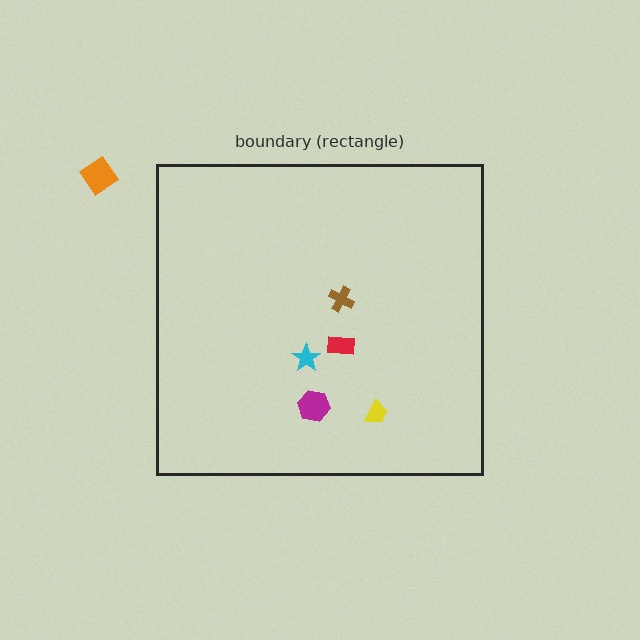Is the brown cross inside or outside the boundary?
Inside.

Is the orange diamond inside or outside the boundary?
Outside.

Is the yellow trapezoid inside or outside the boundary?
Inside.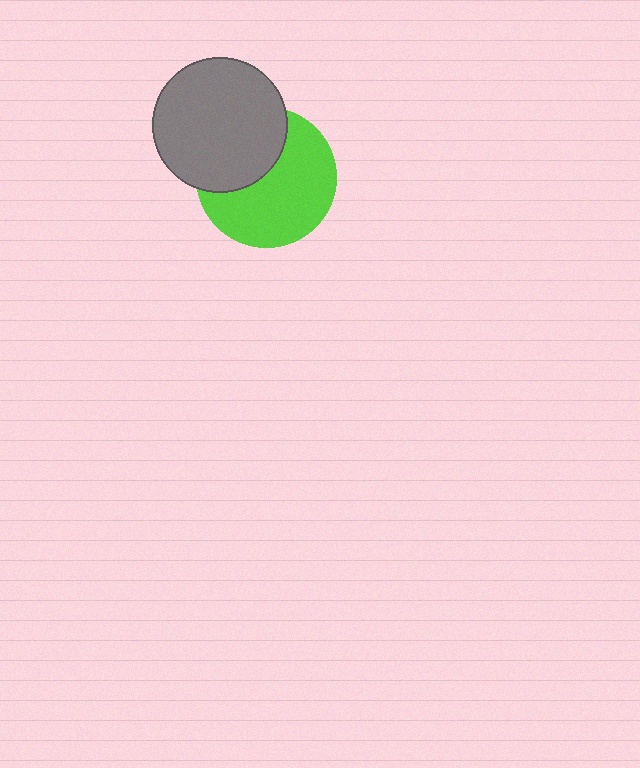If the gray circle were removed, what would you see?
You would see the complete lime circle.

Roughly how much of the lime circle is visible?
About half of it is visible (roughly 63%).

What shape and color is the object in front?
The object in front is a gray circle.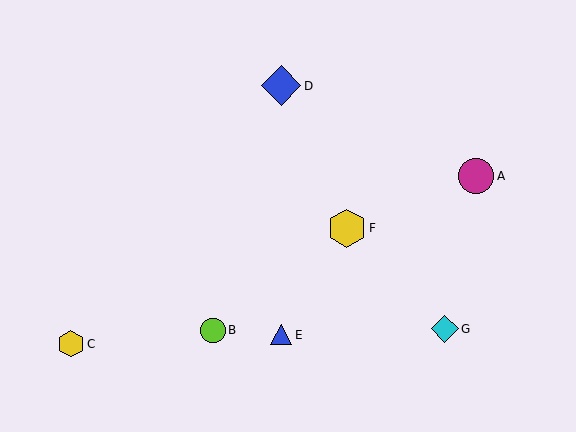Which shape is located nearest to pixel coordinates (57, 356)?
The yellow hexagon (labeled C) at (71, 344) is nearest to that location.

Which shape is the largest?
The blue diamond (labeled D) is the largest.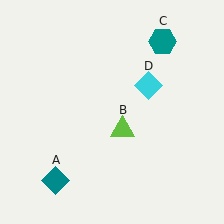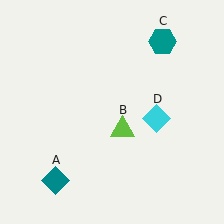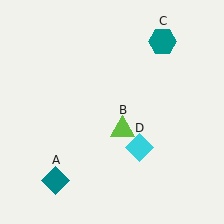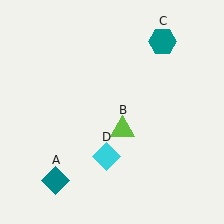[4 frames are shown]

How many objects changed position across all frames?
1 object changed position: cyan diamond (object D).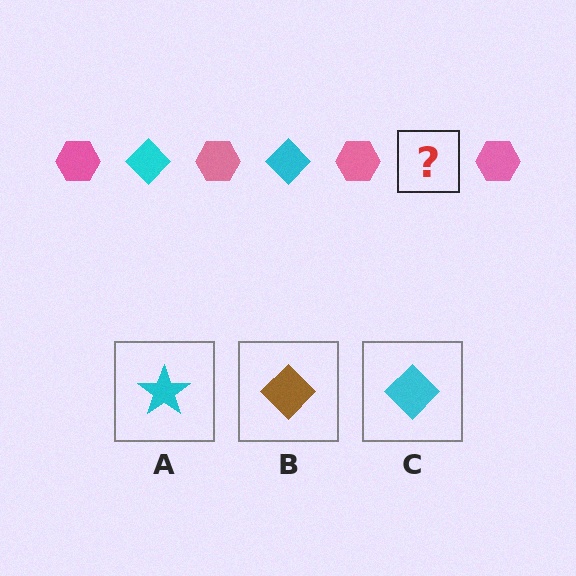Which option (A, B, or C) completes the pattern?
C.